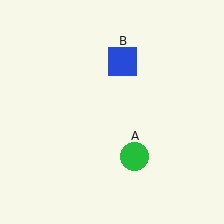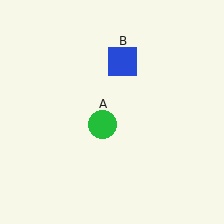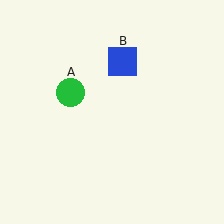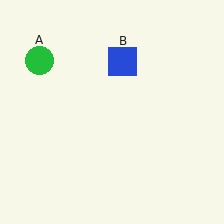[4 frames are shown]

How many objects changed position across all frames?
1 object changed position: green circle (object A).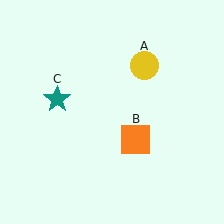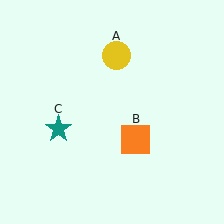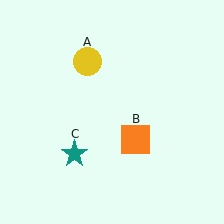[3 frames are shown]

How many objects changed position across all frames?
2 objects changed position: yellow circle (object A), teal star (object C).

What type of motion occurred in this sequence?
The yellow circle (object A), teal star (object C) rotated counterclockwise around the center of the scene.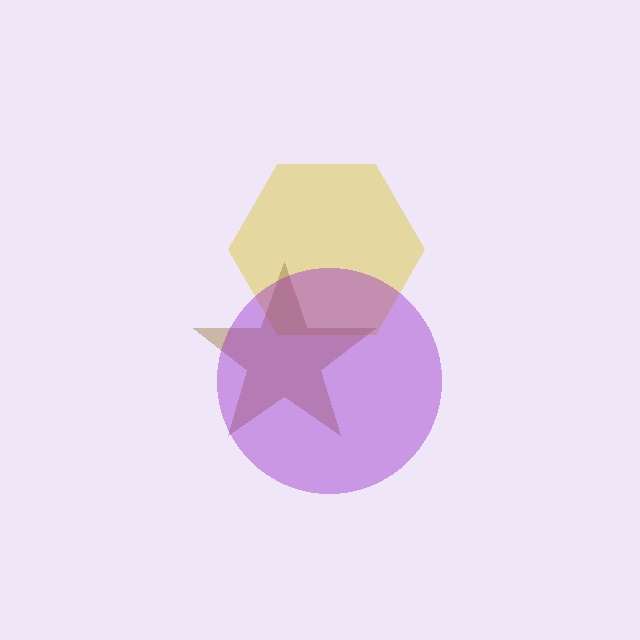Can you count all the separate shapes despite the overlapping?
Yes, there are 3 separate shapes.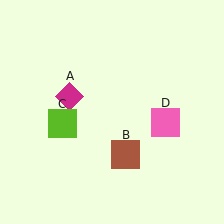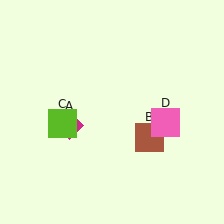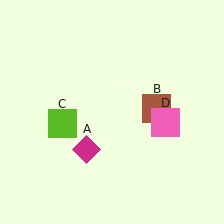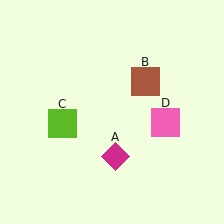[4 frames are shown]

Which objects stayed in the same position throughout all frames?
Lime square (object C) and pink square (object D) remained stationary.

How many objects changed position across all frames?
2 objects changed position: magenta diamond (object A), brown square (object B).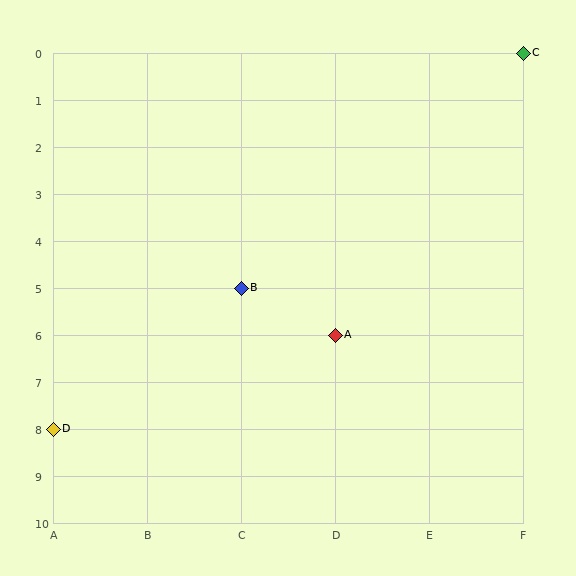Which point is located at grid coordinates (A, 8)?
Point D is at (A, 8).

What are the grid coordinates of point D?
Point D is at grid coordinates (A, 8).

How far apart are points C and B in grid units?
Points C and B are 3 columns and 5 rows apart (about 5.8 grid units diagonally).